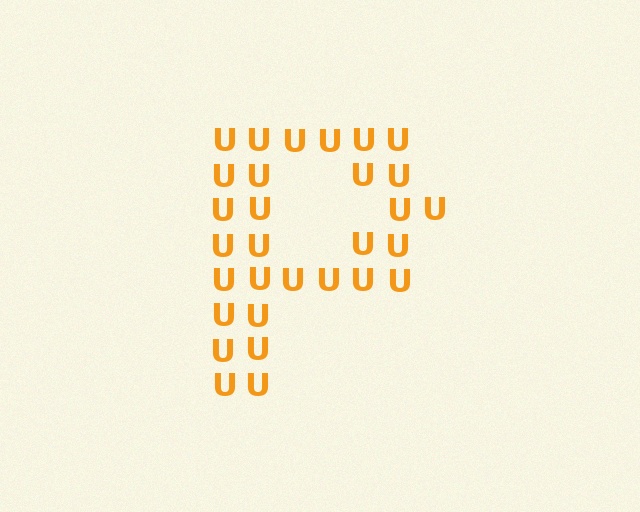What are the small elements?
The small elements are letter U's.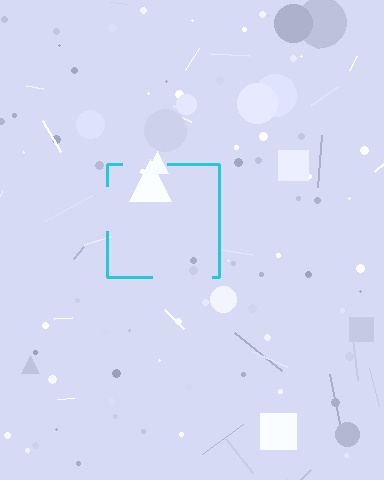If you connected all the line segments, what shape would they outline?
They would outline a square.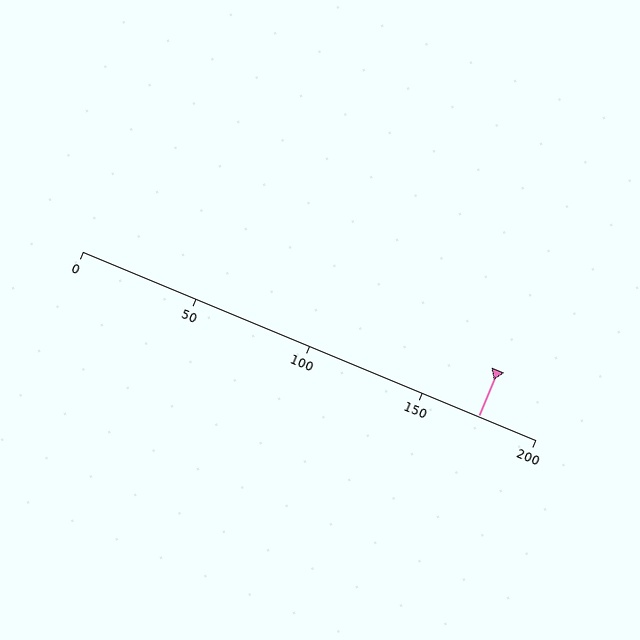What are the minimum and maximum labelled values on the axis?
The axis runs from 0 to 200.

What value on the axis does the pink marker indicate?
The marker indicates approximately 175.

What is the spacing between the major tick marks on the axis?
The major ticks are spaced 50 apart.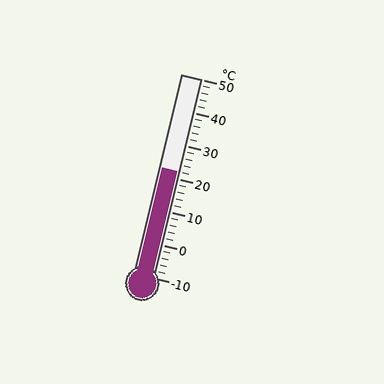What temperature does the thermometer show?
The thermometer shows approximately 22°C.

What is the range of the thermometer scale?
The thermometer scale ranges from -10°C to 50°C.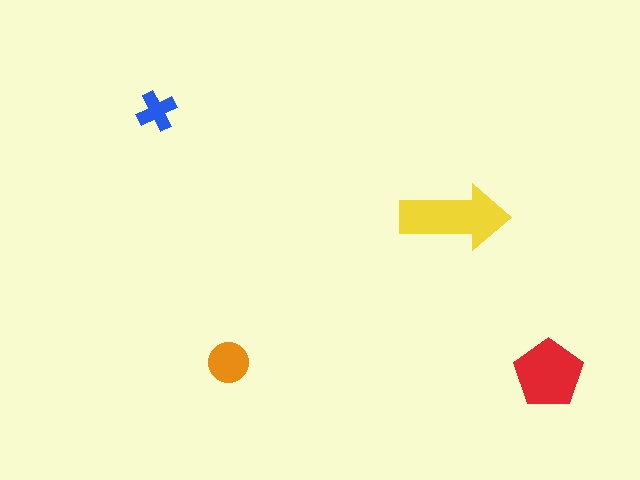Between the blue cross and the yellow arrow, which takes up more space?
The yellow arrow.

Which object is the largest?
The yellow arrow.